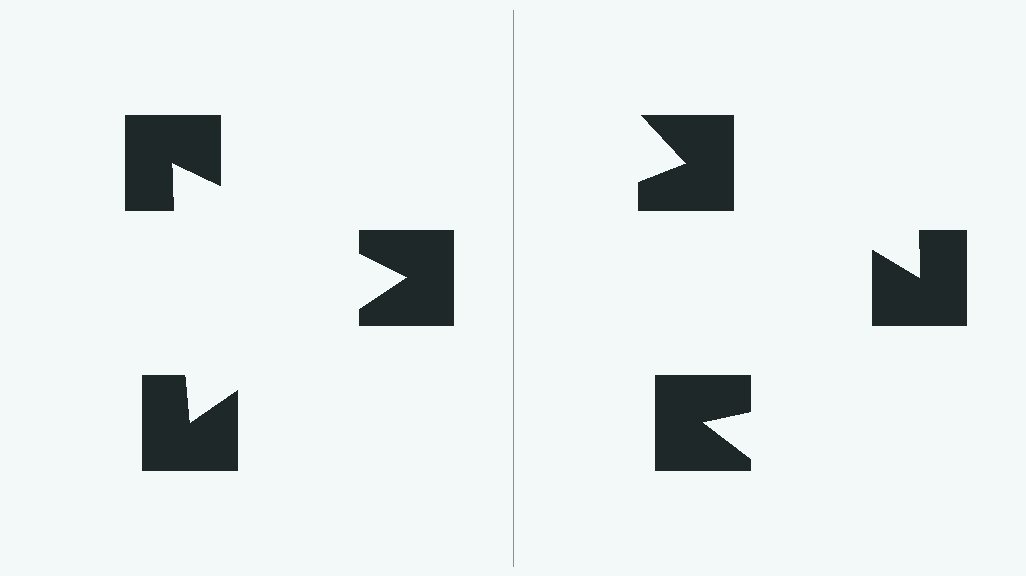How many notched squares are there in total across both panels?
6 — 3 on each side.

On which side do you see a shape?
An illusory triangle appears on the left side. On the right side the wedge cuts are rotated, so no coherent shape forms.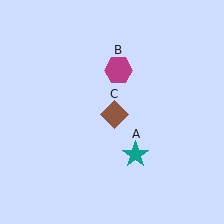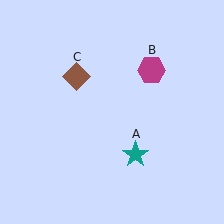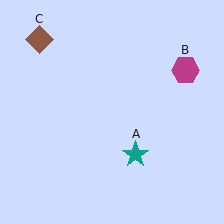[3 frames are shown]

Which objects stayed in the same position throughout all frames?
Teal star (object A) remained stationary.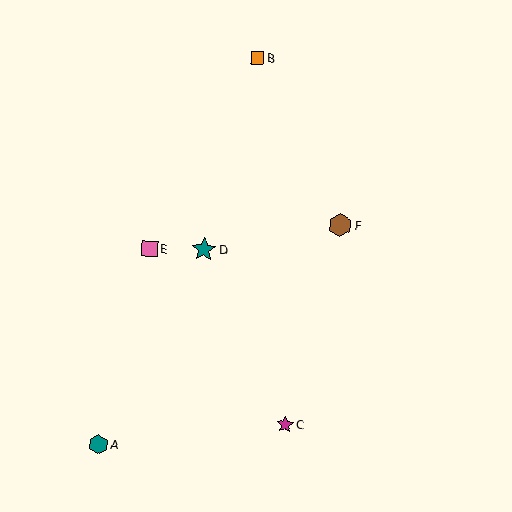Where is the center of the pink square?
The center of the pink square is at (150, 249).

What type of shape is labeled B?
Shape B is an orange square.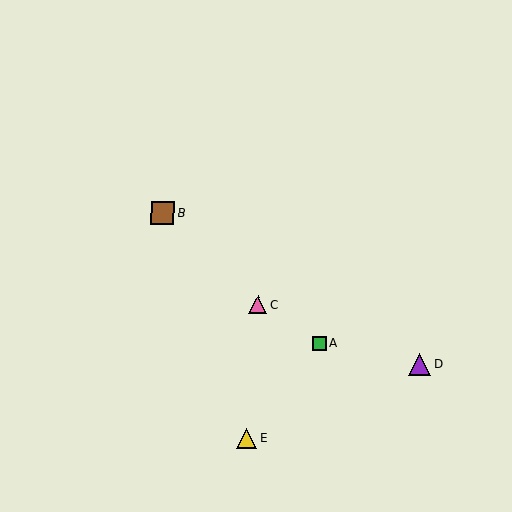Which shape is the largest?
The brown square (labeled B) is the largest.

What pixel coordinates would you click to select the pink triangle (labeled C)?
Click at (258, 305) to select the pink triangle C.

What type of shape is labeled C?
Shape C is a pink triangle.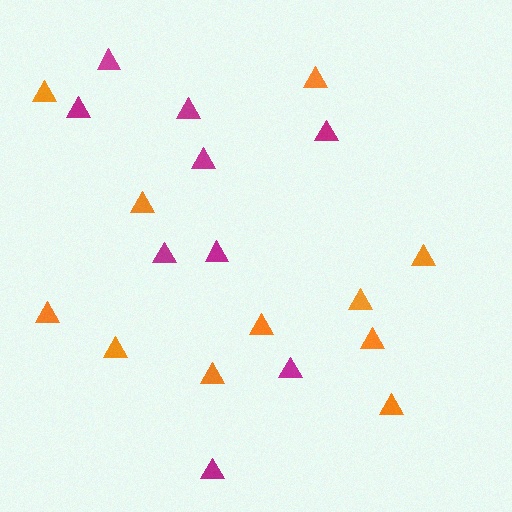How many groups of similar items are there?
There are 2 groups: one group of magenta triangles (9) and one group of orange triangles (11).